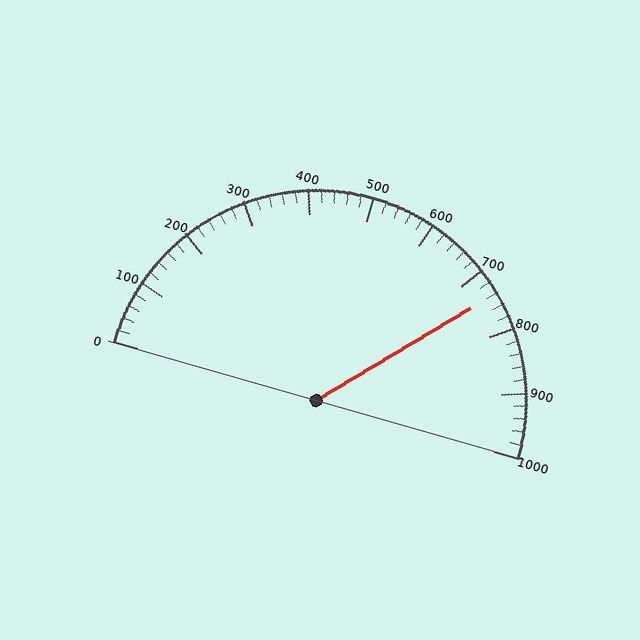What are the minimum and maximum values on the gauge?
The gauge ranges from 0 to 1000.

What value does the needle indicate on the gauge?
The needle indicates approximately 740.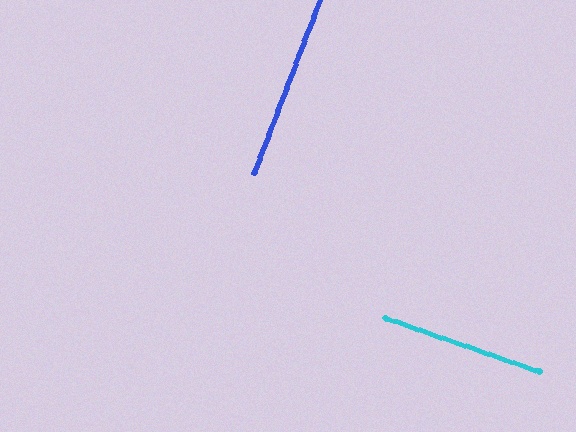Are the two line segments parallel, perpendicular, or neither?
Perpendicular — they meet at approximately 88°.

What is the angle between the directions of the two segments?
Approximately 88 degrees.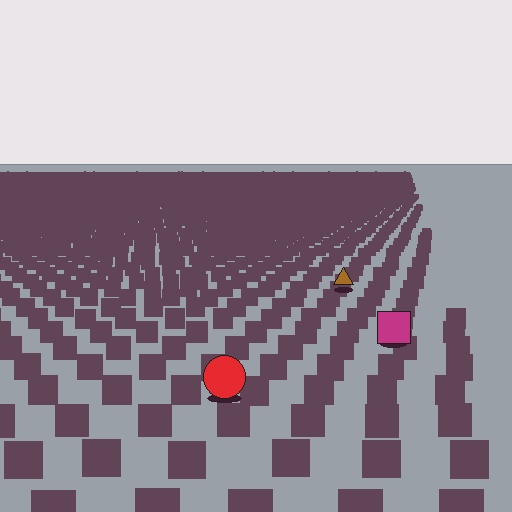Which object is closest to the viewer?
The red circle is closest. The texture marks near it are larger and more spread out.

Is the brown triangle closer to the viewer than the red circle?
No. The red circle is closer — you can tell from the texture gradient: the ground texture is coarser near it.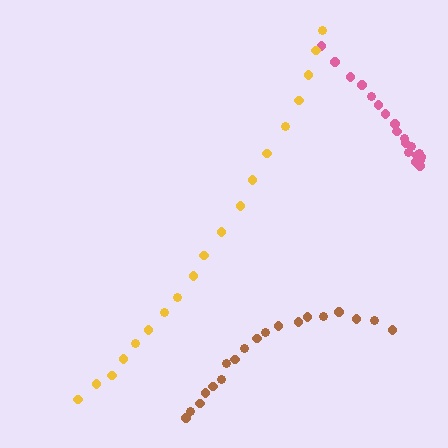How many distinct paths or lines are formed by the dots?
There are 3 distinct paths.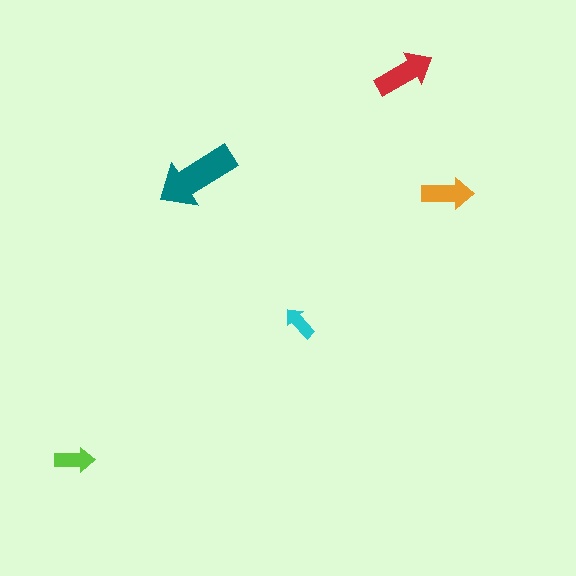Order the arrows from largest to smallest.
the teal one, the red one, the orange one, the lime one, the cyan one.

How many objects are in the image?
There are 5 objects in the image.